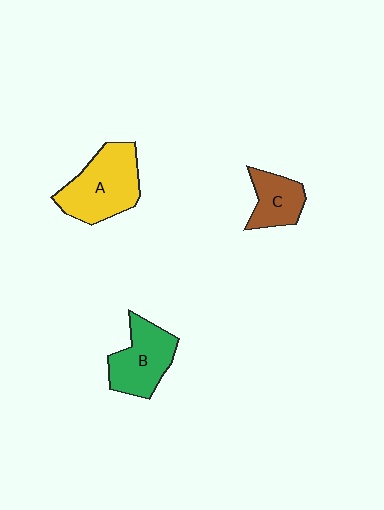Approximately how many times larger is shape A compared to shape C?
Approximately 1.8 times.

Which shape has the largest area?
Shape A (yellow).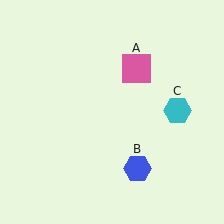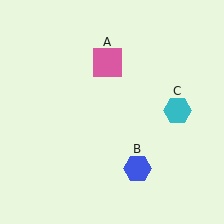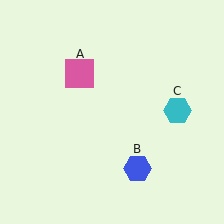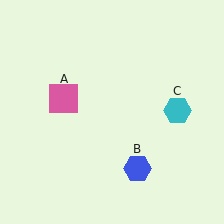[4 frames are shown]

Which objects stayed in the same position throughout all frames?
Blue hexagon (object B) and cyan hexagon (object C) remained stationary.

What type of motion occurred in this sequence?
The pink square (object A) rotated counterclockwise around the center of the scene.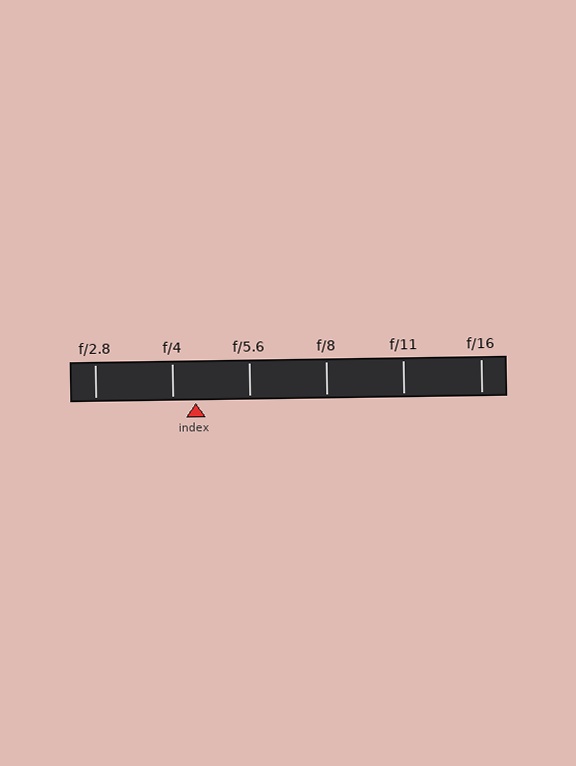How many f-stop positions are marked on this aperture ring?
There are 6 f-stop positions marked.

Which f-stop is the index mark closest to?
The index mark is closest to f/4.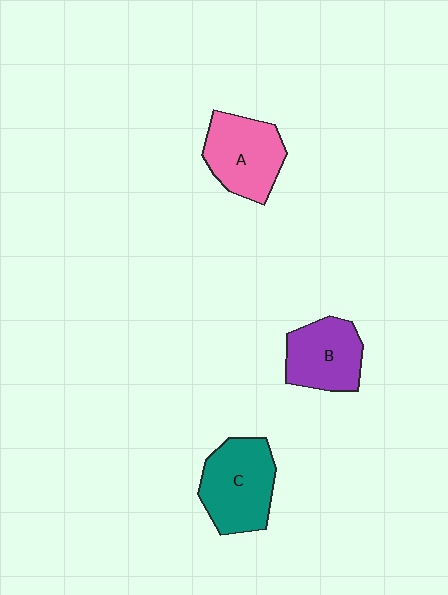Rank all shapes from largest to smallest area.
From largest to smallest: C (teal), A (pink), B (purple).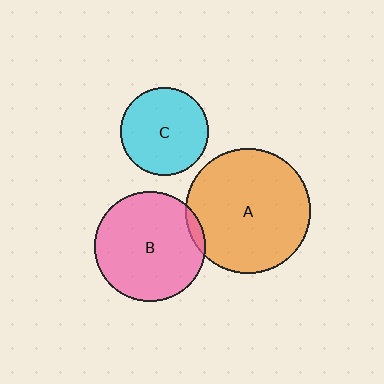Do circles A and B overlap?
Yes.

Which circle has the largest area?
Circle A (orange).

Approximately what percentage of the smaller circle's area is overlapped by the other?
Approximately 5%.